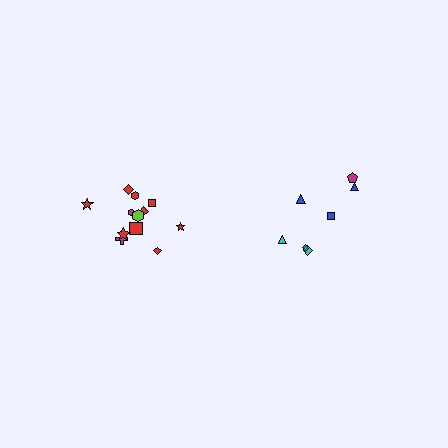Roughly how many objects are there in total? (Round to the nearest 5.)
Roughly 20 objects in total.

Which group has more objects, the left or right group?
The left group.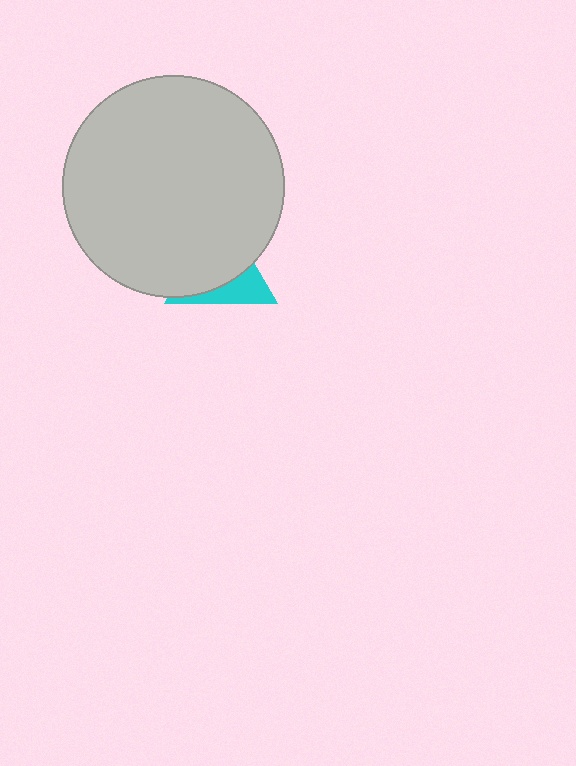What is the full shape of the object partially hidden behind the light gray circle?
The partially hidden object is a cyan triangle.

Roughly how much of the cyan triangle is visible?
A small part of it is visible (roughly 33%).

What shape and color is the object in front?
The object in front is a light gray circle.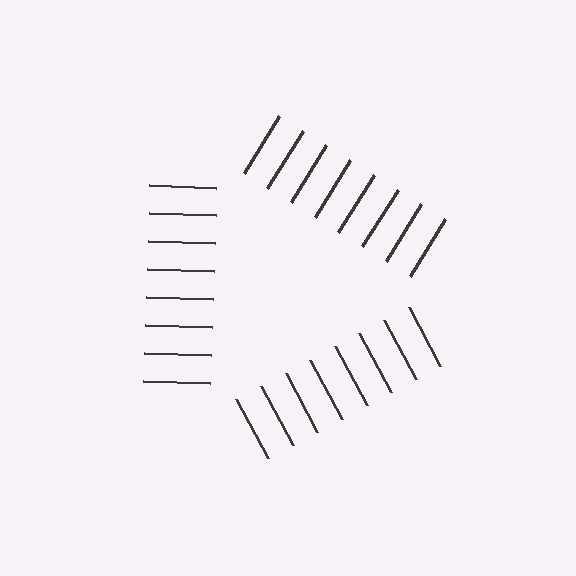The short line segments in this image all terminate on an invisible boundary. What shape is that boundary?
An illusory triangle — the line segments terminate on its edges but no continuous stroke is drawn.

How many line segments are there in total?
24 — 8 along each of the 3 edges.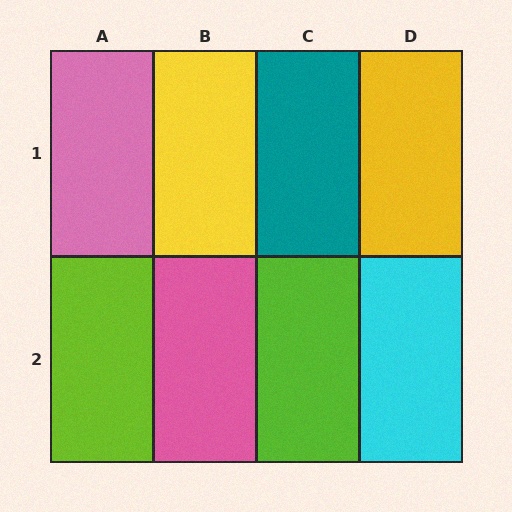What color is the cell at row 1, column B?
Yellow.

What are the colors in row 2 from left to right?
Lime, pink, lime, cyan.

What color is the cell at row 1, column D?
Yellow.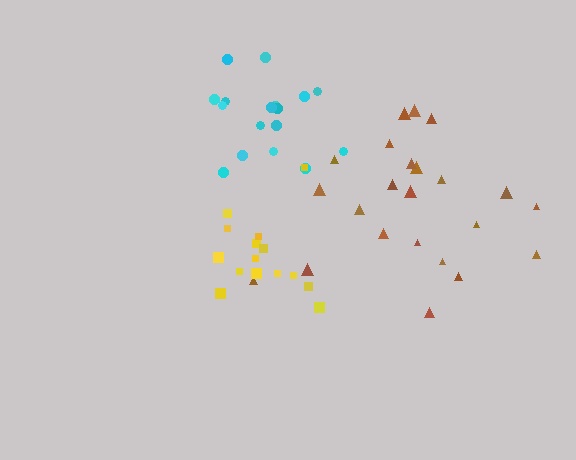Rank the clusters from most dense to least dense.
cyan, yellow, brown.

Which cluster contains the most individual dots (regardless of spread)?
Brown (23).